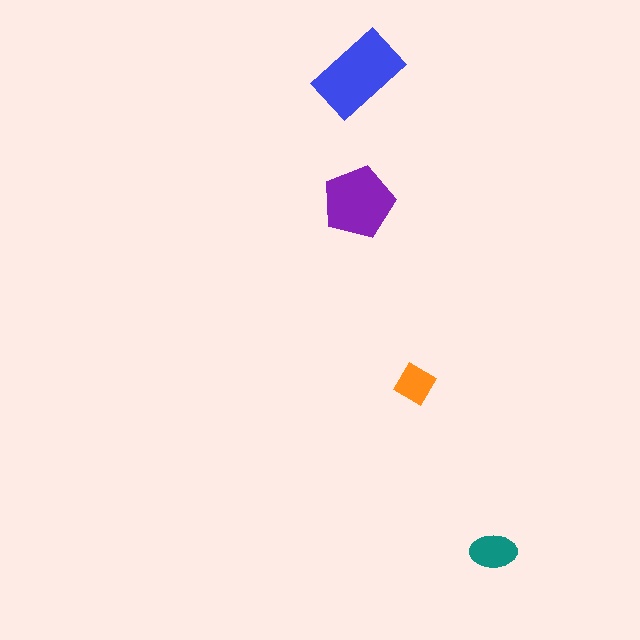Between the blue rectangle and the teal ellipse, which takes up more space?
The blue rectangle.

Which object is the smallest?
The orange diamond.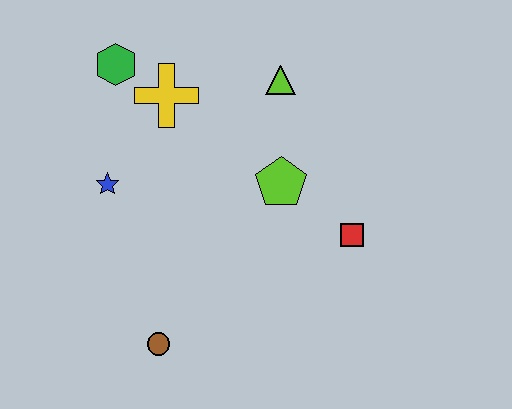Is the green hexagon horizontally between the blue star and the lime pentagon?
Yes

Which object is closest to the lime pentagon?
The red square is closest to the lime pentagon.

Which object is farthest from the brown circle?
The lime triangle is farthest from the brown circle.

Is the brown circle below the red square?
Yes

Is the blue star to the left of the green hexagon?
Yes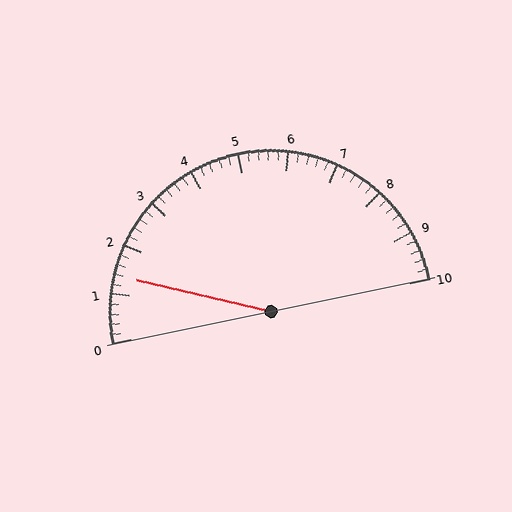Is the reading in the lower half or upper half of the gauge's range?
The reading is in the lower half of the range (0 to 10).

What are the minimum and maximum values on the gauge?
The gauge ranges from 0 to 10.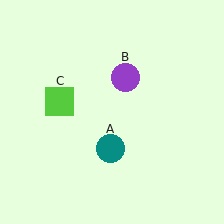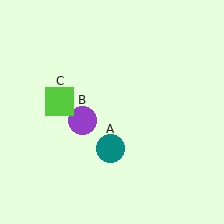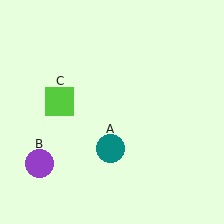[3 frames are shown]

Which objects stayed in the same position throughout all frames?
Teal circle (object A) and lime square (object C) remained stationary.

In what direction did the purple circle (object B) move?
The purple circle (object B) moved down and to the left.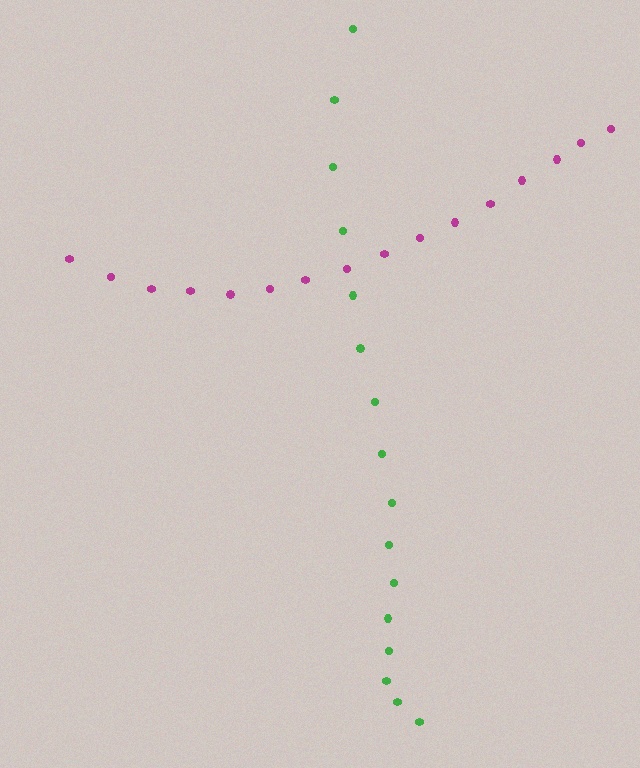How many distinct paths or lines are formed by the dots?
There are 2 distinct paths.